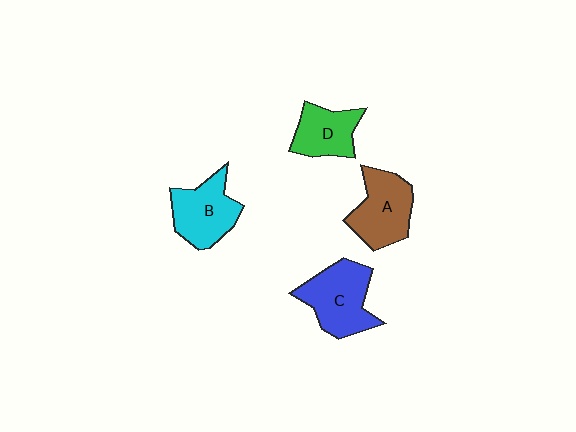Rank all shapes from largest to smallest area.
From largest to smallest: C (blue), A (brown), B (cyan), D (green).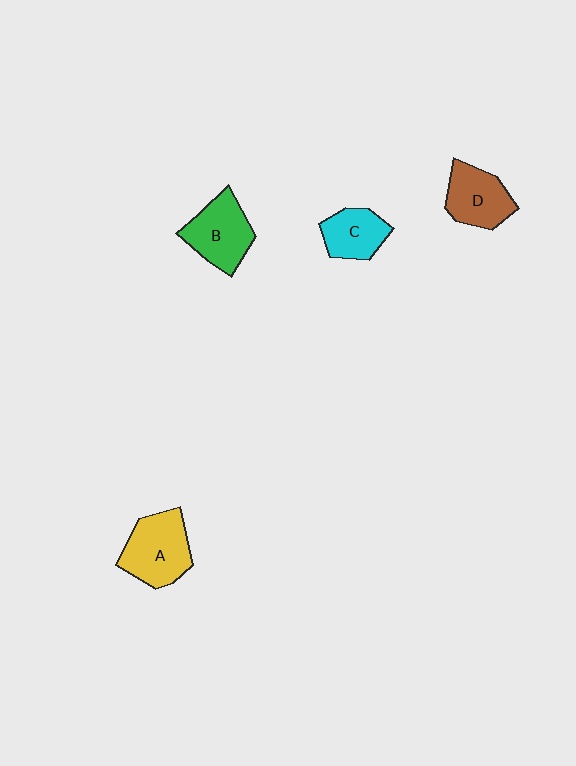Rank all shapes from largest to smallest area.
From largest to smallest: A (yellow), B (green), D (brown), C (cyan).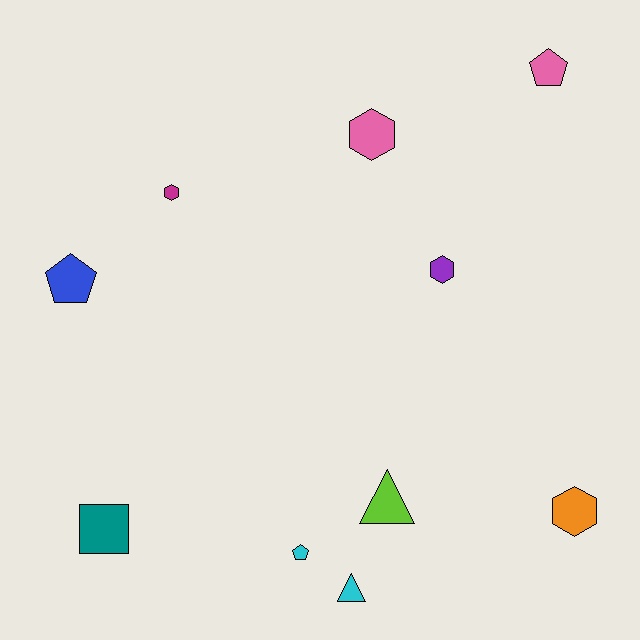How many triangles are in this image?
There are 2 triangles.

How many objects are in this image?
There are 10 objects.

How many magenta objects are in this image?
There is 1 magenta object.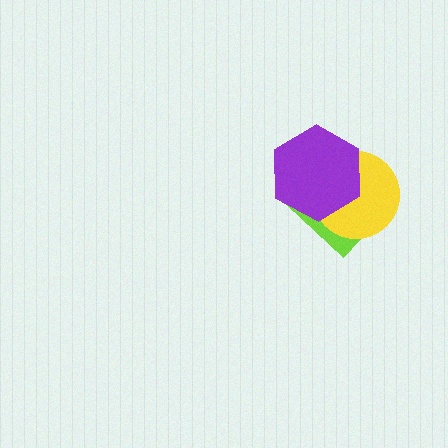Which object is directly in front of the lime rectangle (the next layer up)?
The yellow circle is directly in front of the lime rectangle.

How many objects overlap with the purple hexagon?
2 objects overlap with the purple hexagon.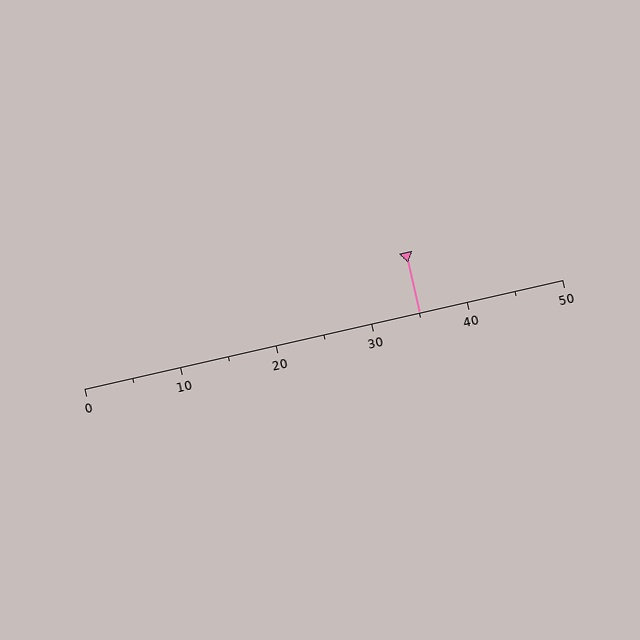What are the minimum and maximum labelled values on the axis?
The axis runs from 0 to 50.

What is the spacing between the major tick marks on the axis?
The major ticks are spaced 10 apart.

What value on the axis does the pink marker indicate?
The marker indicates approximately 35.